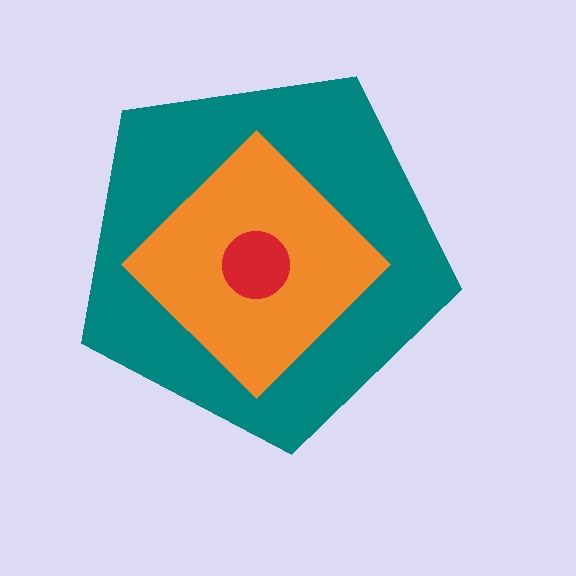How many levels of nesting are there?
3.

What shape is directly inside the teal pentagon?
The orange diamond.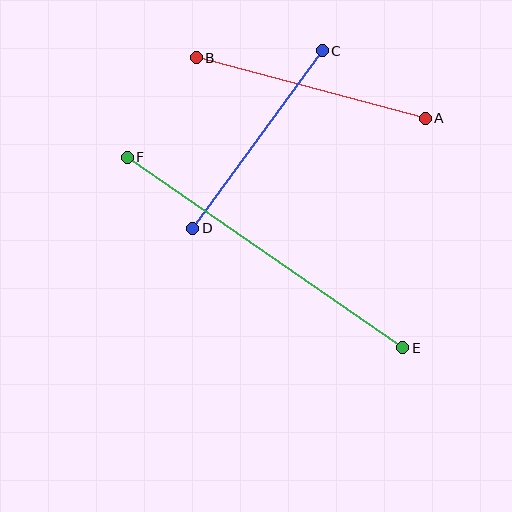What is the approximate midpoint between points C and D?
The midpoint is at approximately (258, 140) pixels.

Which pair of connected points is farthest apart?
Points E and F are farthest apart.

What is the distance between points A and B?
The distance is approximately 237 pixels.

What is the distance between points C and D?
The distance is approximately 220 pixels.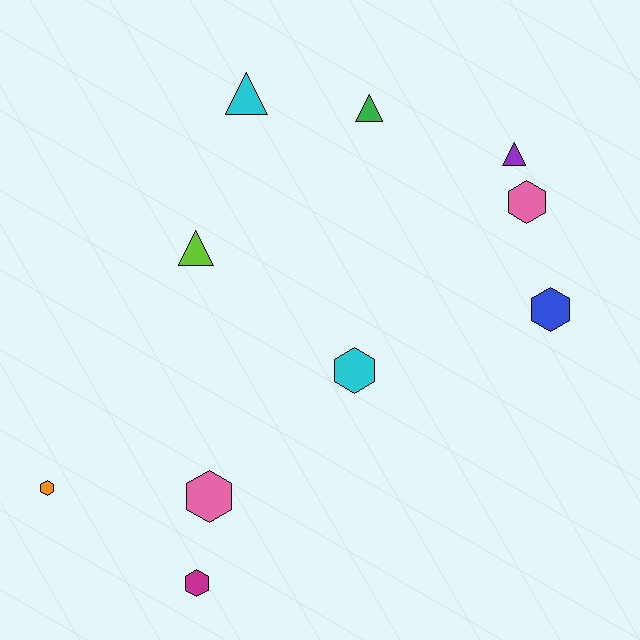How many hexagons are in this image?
There are 6 hexagons.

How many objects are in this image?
There are 10 objects.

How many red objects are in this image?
There are no red objects.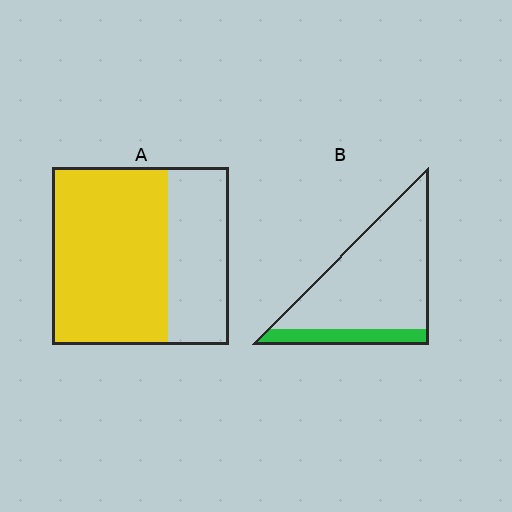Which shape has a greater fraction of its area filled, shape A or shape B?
Shape A.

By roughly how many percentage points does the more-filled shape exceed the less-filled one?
By roughly 50 percentage points (A over B).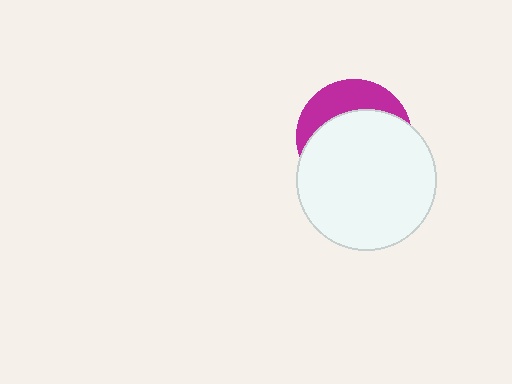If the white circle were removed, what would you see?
You would see the complete magenta circle.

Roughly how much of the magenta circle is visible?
A small part of it is visible (roughly 31%).